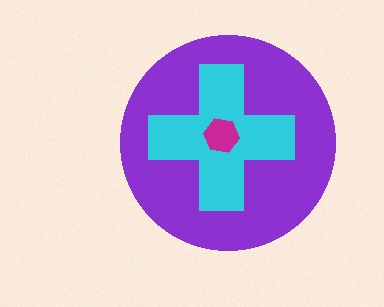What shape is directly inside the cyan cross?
The magenta hexagon.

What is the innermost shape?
The magenta hexagon.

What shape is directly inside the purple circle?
The cyan cross.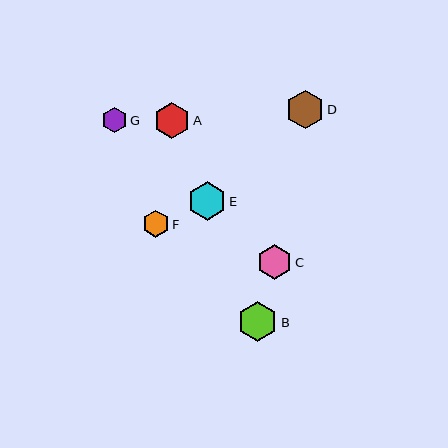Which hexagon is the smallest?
Hexagon G is the smallest with a size of approximately 25 pixels.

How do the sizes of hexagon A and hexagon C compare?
Hexagon A and hexagon C are approximately the same size.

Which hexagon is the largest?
Hexagon B is the largest with a size of approximately 40 pixels.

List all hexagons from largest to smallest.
From largest to smallest: B, D, E, A, C, F, G.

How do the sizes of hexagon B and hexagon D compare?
Hexagon B and hexagon D are approximately the same size.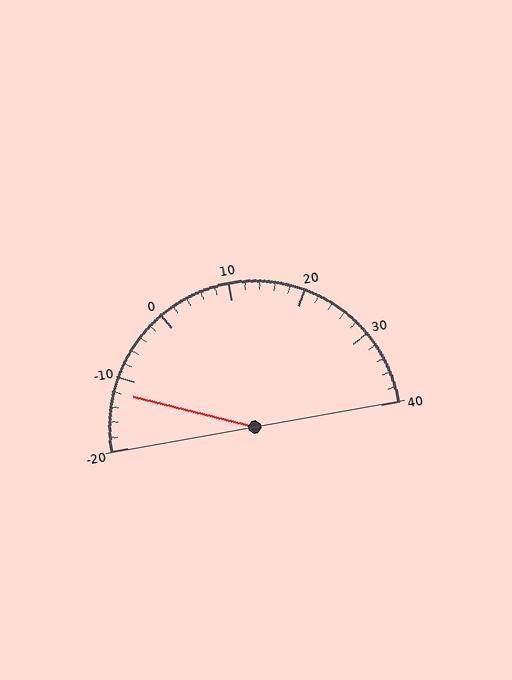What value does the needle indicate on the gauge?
The needle indicates approximately -12.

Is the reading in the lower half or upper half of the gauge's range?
The reading is in the lower half of the range (-20 to 40).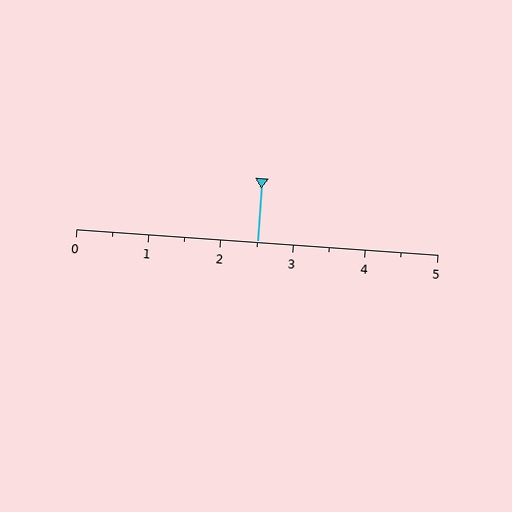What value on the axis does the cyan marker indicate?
The marker indicates approximately 2.5.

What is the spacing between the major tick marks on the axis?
The major ticks are spaced 1 apart.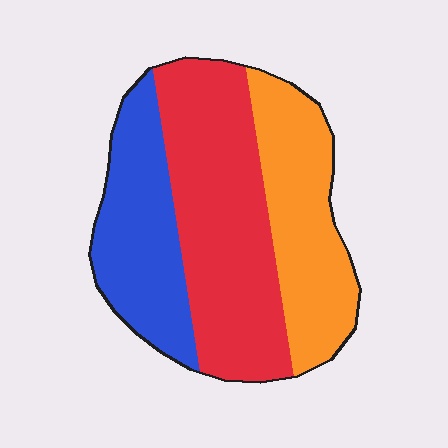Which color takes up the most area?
Red, at roughly 45%.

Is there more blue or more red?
Red.